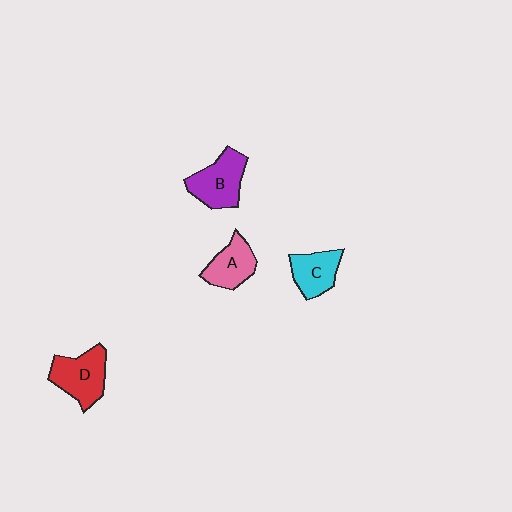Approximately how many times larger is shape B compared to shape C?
Approximately 1.3 times.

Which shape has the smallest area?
Shape C (cyan).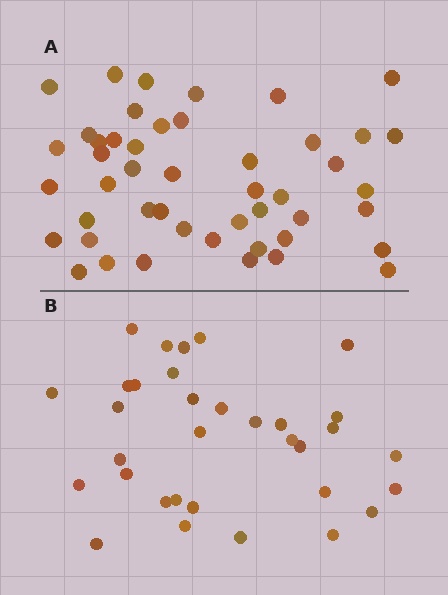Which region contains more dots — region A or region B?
Region A (the top region) has more dots.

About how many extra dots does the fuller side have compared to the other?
Region A has approximately 15 more dots than region B.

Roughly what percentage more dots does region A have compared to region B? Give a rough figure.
About 40% more.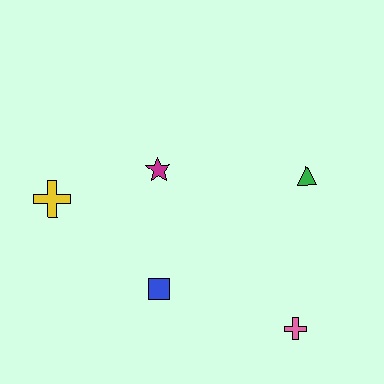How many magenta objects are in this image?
There is 1 magenta object.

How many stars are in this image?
There is 1 star.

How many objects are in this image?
There are 5 objects.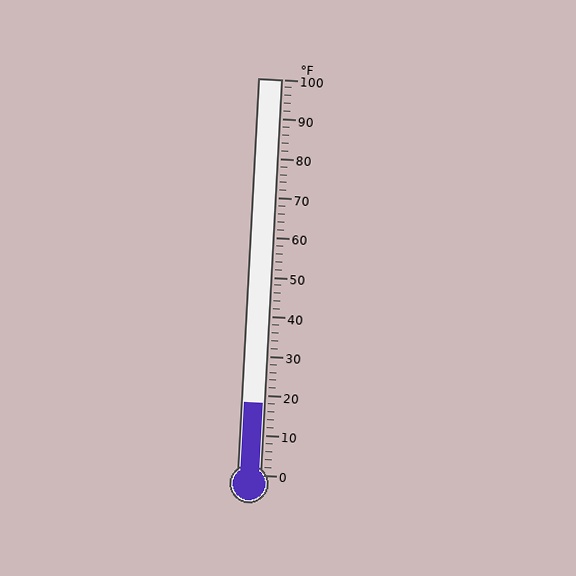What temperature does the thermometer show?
The thermometer shows approximately 18°F.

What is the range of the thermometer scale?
The thermometer scale ranges from 0°F to 100°F.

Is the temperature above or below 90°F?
The temperature is below 90°F.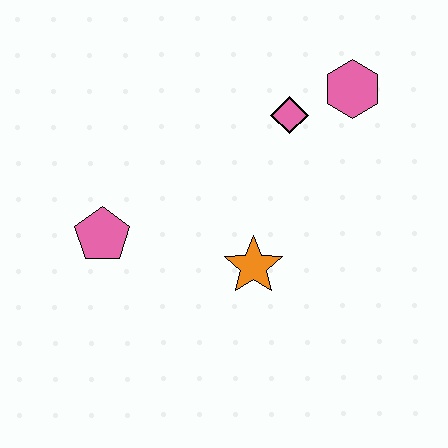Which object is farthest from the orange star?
The pink hexagon is farthest from the orange star.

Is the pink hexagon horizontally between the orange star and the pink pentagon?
No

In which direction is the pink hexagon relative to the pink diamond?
The pink hexagon is to the right of the pink diamond.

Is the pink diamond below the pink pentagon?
No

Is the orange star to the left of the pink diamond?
Yes